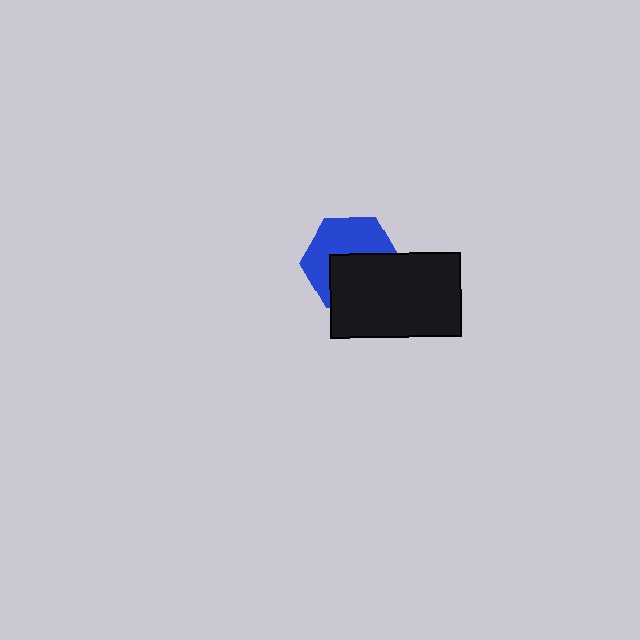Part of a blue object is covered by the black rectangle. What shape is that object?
It is a hexagon.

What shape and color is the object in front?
The object in front is a black rectangle.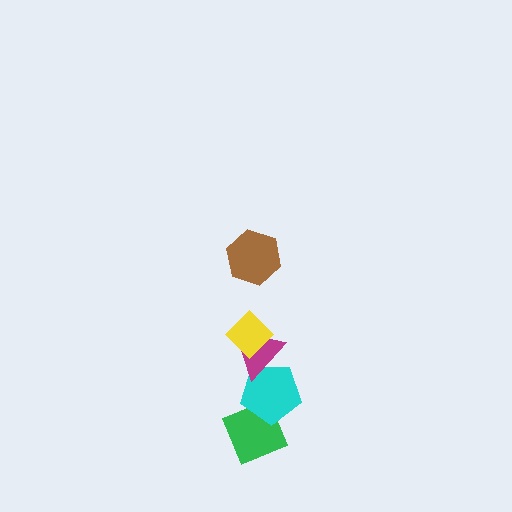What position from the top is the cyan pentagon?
The cyan pentagon is 4th from the top.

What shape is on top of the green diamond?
The cyan pentagon is on top of the green diamond.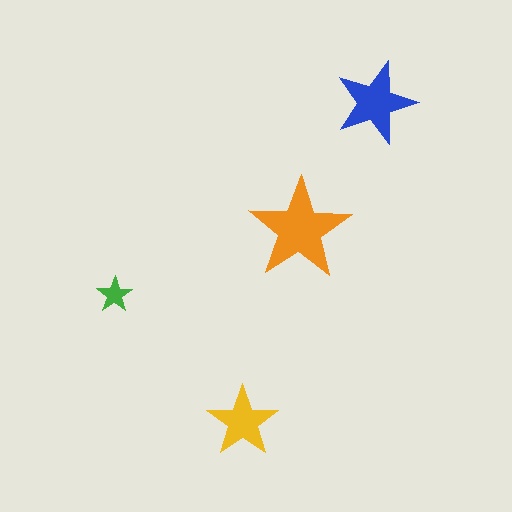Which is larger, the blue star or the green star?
The blue one.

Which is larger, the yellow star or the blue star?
The blue one.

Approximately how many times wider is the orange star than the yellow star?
About 1.5 times wider.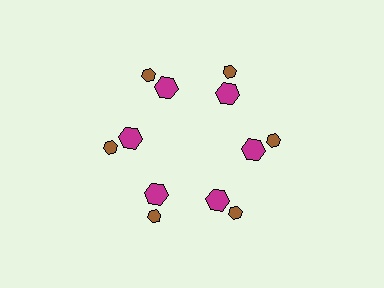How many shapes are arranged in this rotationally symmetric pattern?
There are 12 shapes, arranged in 6 groups of 2.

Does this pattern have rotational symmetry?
Yes, this pattern has 6-fold rotational symmetry. It looks the same after rotating 60 degrees around the center.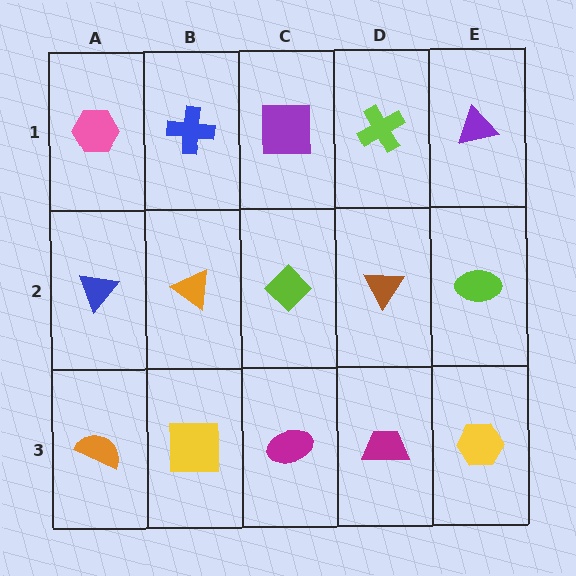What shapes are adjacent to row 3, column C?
A lime diamond (row 2, column C), a yellow square (row 3, column B), a magenta trapezoid (row 3, column D).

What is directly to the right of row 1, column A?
A blue cross.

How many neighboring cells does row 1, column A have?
2.